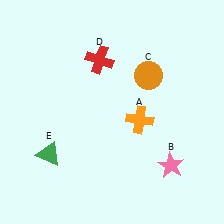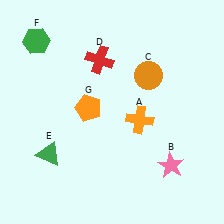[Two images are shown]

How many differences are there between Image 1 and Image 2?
There are 2 differences between the two images.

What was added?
A green hexagon (F), an orange pentagon (G) were added in Image 2.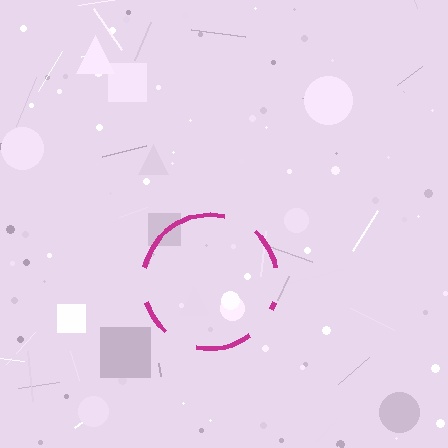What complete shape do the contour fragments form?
The contour fragments form a circle.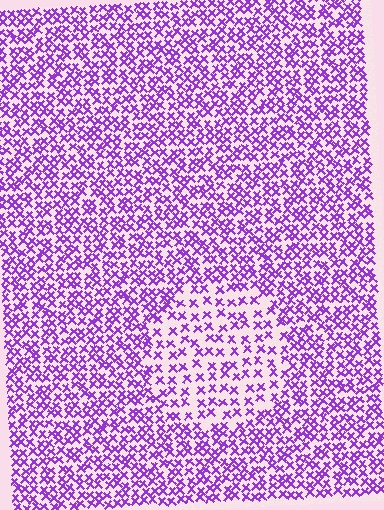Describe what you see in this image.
The image contains small purple elements arranged at two different densities. A circle-shaped region is visible where the elements are less densely packed than the surrounding area.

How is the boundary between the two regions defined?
The boundary is defined by a change in element density (approximately 1.8x ratio). All elements are the same color, size, and shape.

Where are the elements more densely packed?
The elements are more densely packed outside the circle boundary.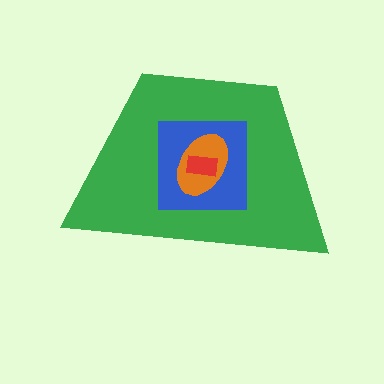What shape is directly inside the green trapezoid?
The blue square.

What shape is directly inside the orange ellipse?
The red rectangle.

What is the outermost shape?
The green trapezoid.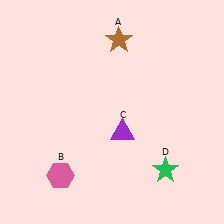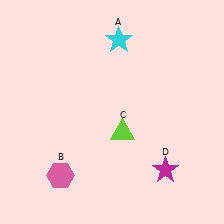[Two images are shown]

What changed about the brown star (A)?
In Image 1, A is brown. In Image 2, it changed to cyan.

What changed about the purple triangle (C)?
In Image 1, C is purple. In Image 2, it changed to lime.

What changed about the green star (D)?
In Image 1, D is green. In Image 2, it changed to magenta.